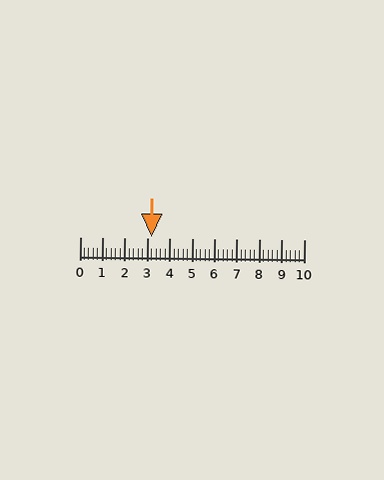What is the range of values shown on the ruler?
The ruler shows values from 0 to 10.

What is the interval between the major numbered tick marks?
The major tick marks are spaced 1 units apart.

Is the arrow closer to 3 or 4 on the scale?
The arrow is closer to 3.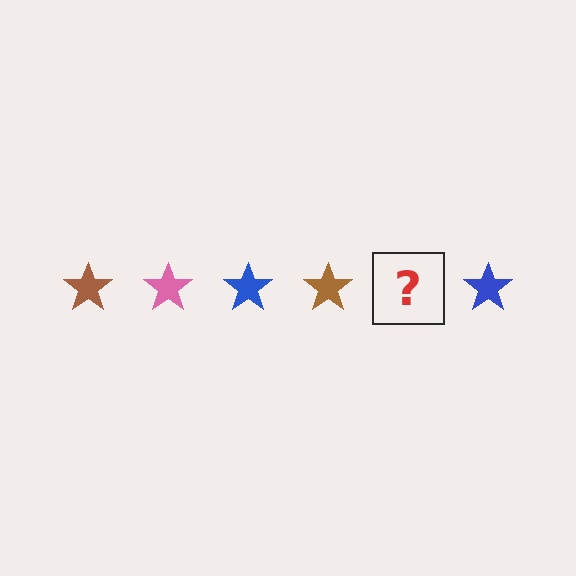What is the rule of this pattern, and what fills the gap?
The rule is that the pattern cycles through brown, pink, blue stars. The gap should be filled with a pink star.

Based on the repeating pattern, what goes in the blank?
The blank should be a pink star.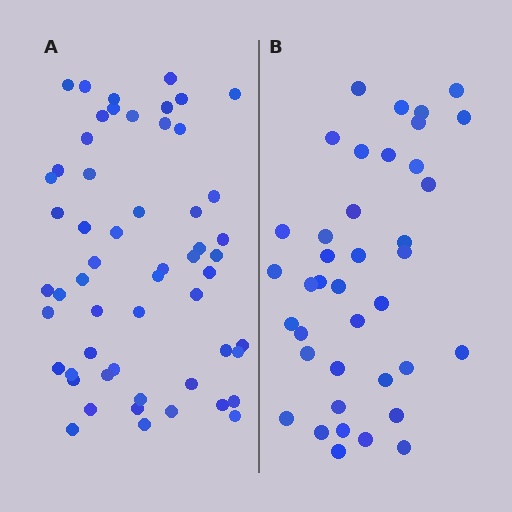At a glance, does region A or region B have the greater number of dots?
Region A (the left region) has more dots.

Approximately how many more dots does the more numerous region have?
Region A has approximately 15 more dots than region B.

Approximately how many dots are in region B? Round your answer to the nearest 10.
About 40 dots. (The exact count is 39, which rounds to 40.)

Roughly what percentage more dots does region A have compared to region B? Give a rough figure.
About 45% more.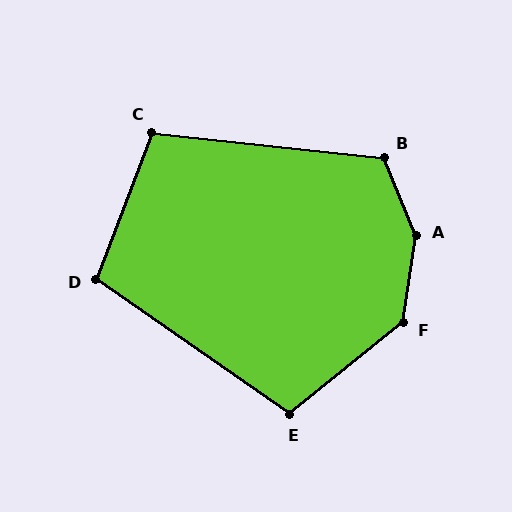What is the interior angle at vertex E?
Approximately 106 degrees (obtuse).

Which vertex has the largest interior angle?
A, at approximately 149 degrees.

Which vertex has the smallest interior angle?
D, at approximately 104 degrees.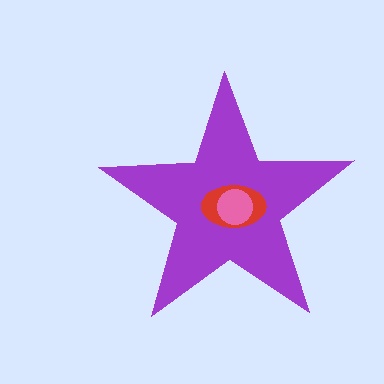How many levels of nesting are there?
3.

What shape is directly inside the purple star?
The red ellipse.